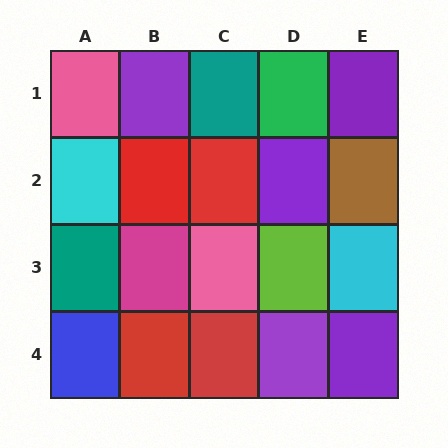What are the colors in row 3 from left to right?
Teal, magenta, pink, lime, cyan.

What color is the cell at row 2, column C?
Red.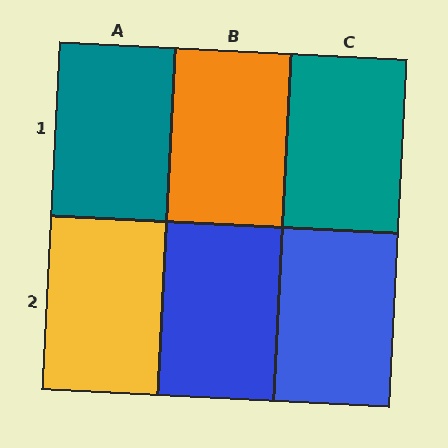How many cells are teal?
2 cells are teal.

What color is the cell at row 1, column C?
Teal.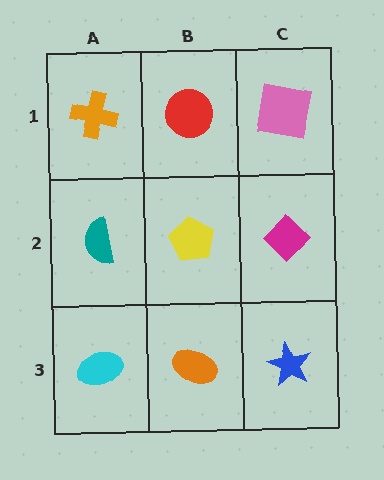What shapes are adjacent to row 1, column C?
A magenta diamond (row 2, column C), a red circle (row 1, column B).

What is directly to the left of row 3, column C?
An orange ellipse.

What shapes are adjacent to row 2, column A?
An orange cross (row 1, column A), a cyan ellipse (row 3, column A), a yellow pentagon (row 2, column B).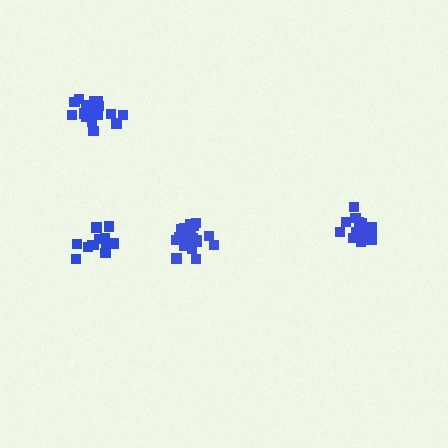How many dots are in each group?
Group 1: 18 dots, Group 2: 20 dots, Group 3: 20 dots, Group 4: 15 dots (73 total).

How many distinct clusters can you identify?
There are 4 distinct clusters.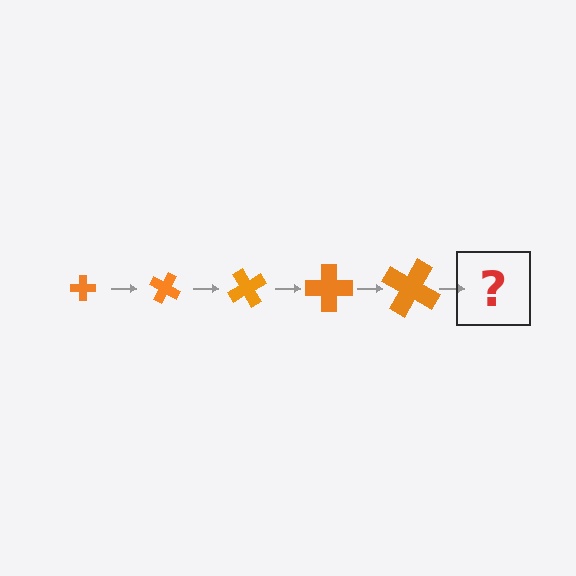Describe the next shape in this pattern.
It should be a cross, larger than the previous one and rotated 150 degrees from the start.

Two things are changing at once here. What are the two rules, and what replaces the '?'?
The two rules are that the cross grows larger each step and it rotates 30 degrees each step. The '?' should be a cross, larger than the previous one and rotated 150 degrees from the start.